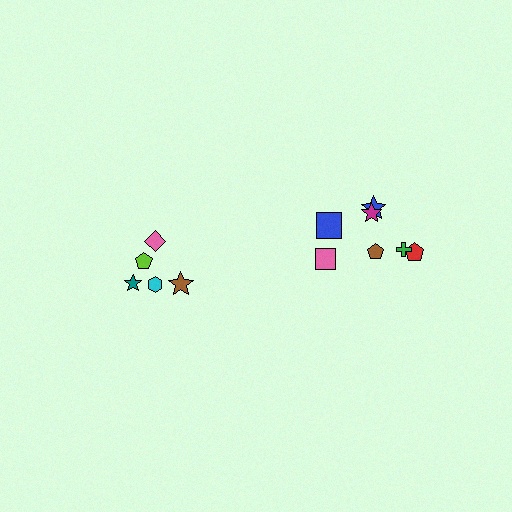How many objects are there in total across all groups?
There are 12 objects.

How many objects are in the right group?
There are 7 objects.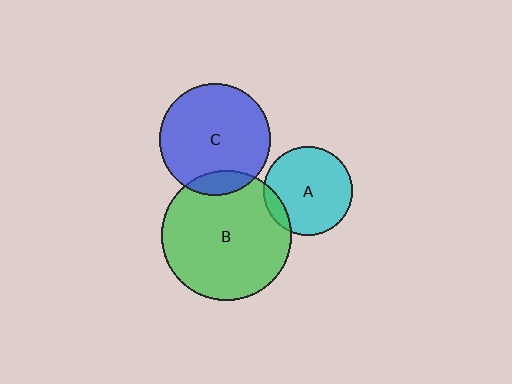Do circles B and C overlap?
Yes.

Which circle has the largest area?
Circle B (green).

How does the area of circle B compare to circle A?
Approximately 2.2 times.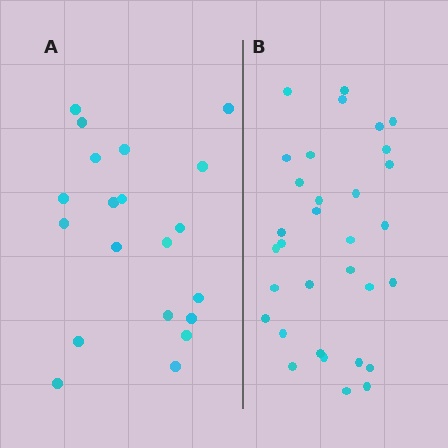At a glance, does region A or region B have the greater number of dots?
Region B (the right region) has more dots.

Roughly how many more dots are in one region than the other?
Region B has roughly 12 or so more dots than region A.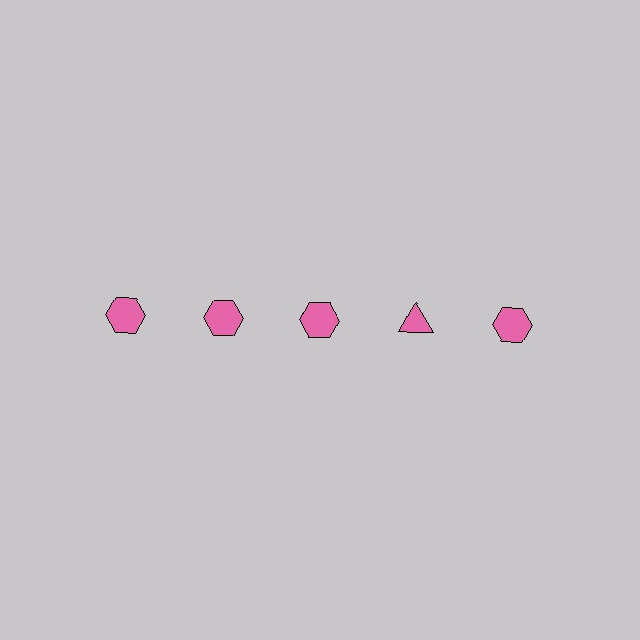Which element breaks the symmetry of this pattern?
The pink triangle in the top row, second from right column breaks the symmetry. All other shapes are pink hexagons.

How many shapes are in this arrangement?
There are 5 shapes arranged in a grid pattern.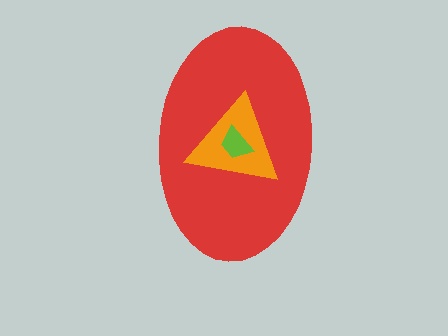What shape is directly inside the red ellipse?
The orange triangle.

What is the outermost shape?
The red ellipse.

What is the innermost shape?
The lime trapezoid.